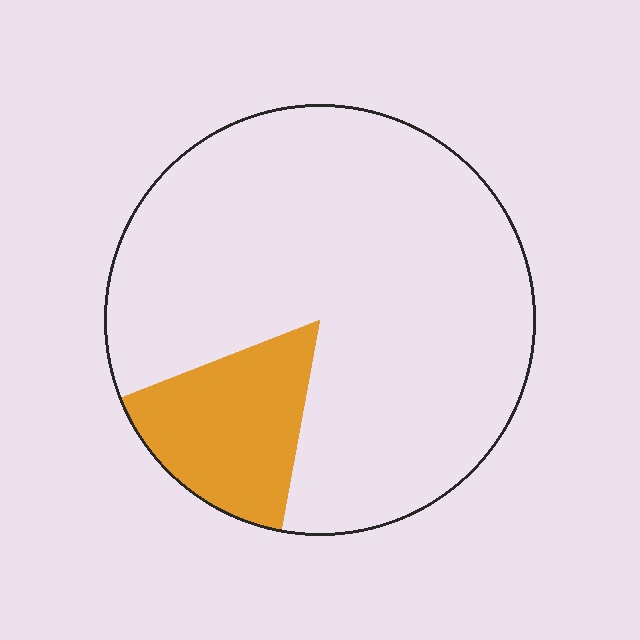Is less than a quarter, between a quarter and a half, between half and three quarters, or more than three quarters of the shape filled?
Less than a quarter.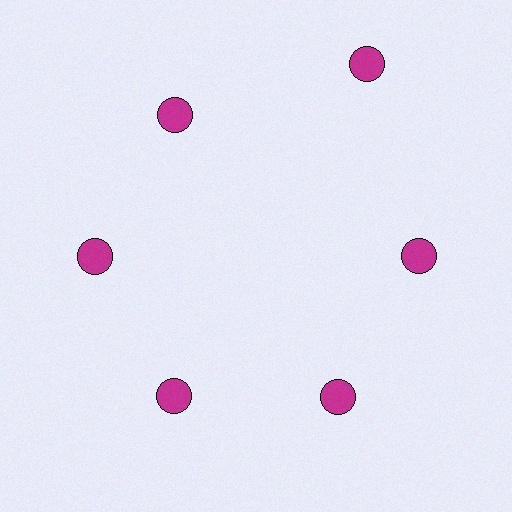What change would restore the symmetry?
The symmetry would be restored by moving it inward, back onto the ring so that all 6 circles sit at equal angles and equal distance from the center.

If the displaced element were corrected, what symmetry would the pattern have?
It would have 6-fold rotational symmetry — the pattern would map onto itself every 60 degrees.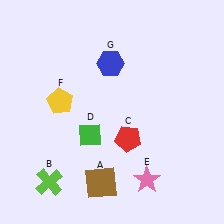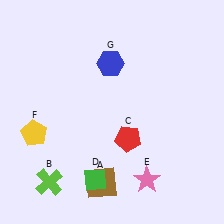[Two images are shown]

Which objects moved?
The objects that moved are: the green diamond (D), the yellow pentagon (F).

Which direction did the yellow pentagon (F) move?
The yellow pentagon (F) moved down.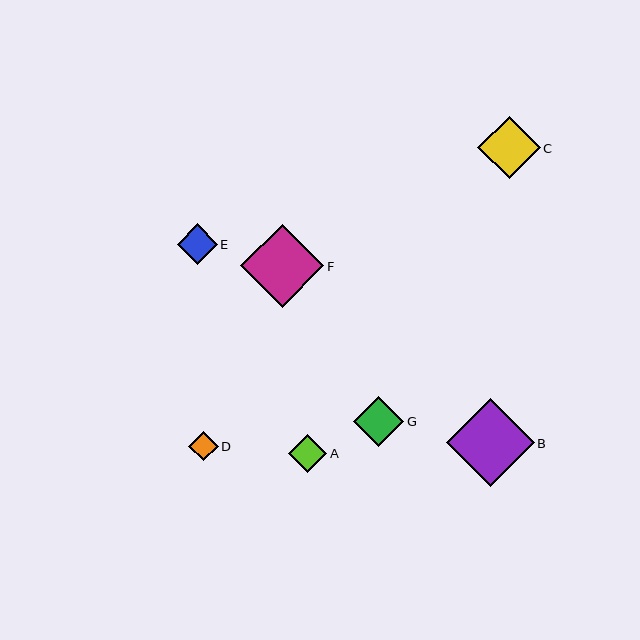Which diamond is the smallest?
Diamond D is the smallest with a size of approximately 30 pixels.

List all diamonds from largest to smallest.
From largest to smallest: B, F, C, G, E, A, D.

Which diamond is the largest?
Diamond B is the largest with a size of approximately 88 pixels.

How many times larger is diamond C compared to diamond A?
Diamond C is approximately 1.6 times the size of diamond A.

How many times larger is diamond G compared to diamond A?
Diamond G is approximately 1.3 times the size of diamond A.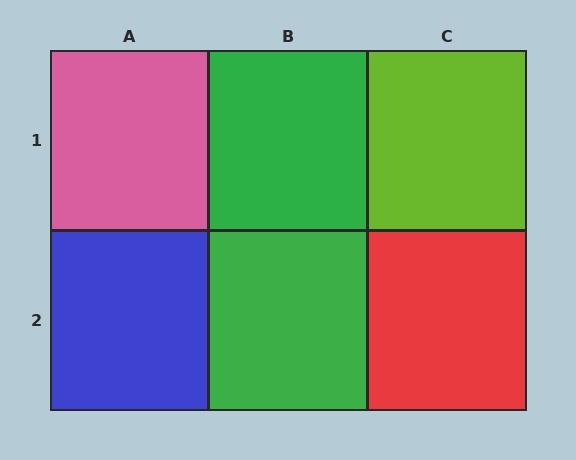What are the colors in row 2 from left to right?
Blue, green, red.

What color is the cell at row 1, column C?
Lime.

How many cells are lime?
1 cell is lime.